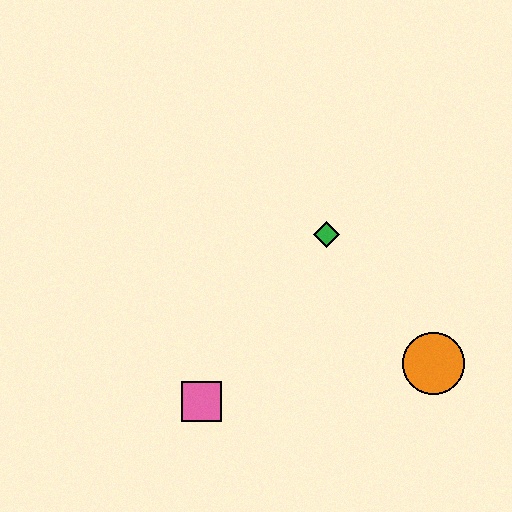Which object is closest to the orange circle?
The green diamond is closest to the orange circle.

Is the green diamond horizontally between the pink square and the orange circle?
Yes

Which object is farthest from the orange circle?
The pink square is farthest from the orange circle.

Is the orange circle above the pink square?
Yes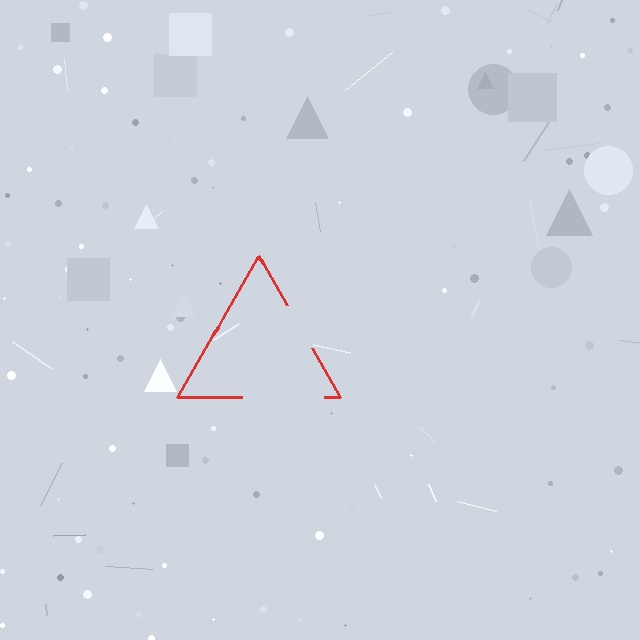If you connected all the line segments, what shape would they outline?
They would outline a triangle.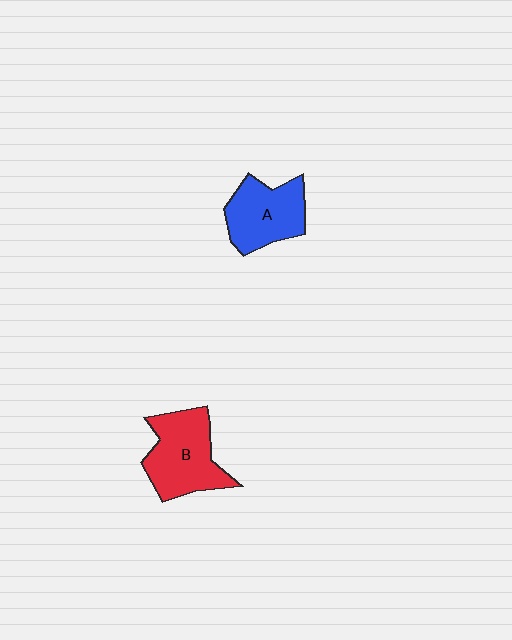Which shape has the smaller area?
Shape A (blue).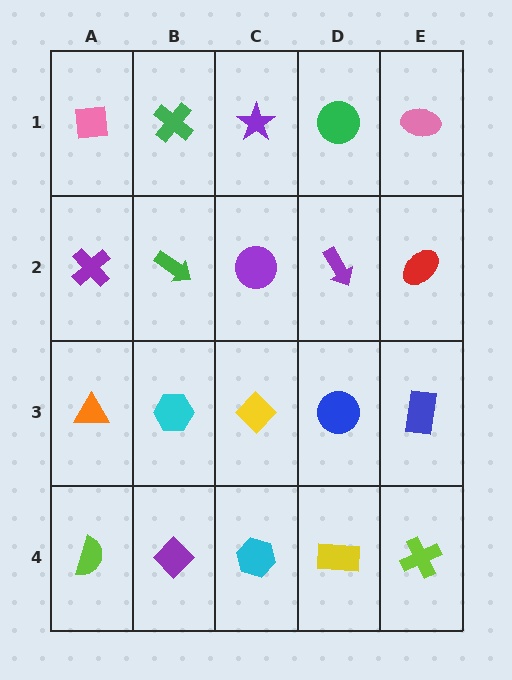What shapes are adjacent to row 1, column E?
A red ellipse (row 2, column E), a green circle (row 1, column D).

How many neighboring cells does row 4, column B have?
3.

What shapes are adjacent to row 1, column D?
A purple arrow (row 2, column D), a purple star (row 1, column C), a pink ellipse (row 1, column E).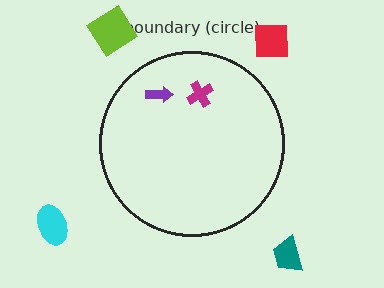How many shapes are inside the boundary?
2 inside, 4 outside.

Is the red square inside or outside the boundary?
Outside.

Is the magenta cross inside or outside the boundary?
Inside.